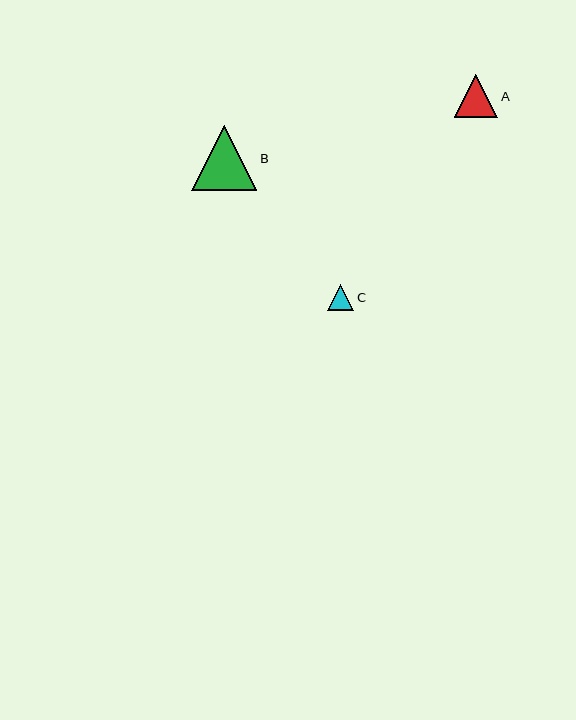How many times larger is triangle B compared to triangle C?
Triangle B is approximately 2.5 times the size of triangle C.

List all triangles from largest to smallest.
From largest to smallest: B, A, C.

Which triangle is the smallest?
Triangle C is the smallest with a size of approximately 26 pixels.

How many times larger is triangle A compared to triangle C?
Triangle A is approximately 1.7 times the size of triangle C.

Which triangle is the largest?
Triangle B is the largest with a size of approximately 65 pixels.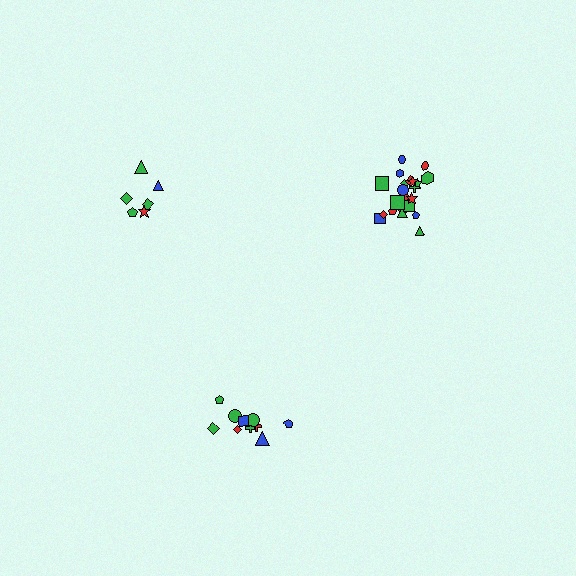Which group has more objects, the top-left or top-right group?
The top-right group.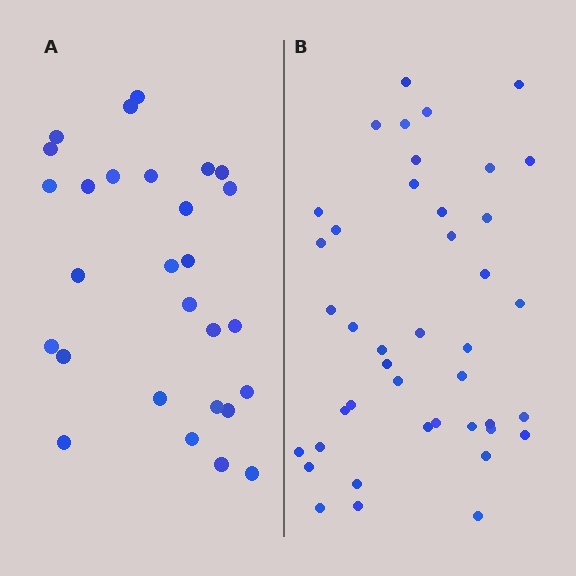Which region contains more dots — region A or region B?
Region B (the right region) has more dots.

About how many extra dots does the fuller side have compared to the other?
Region B has approximately 15 more dots than region A.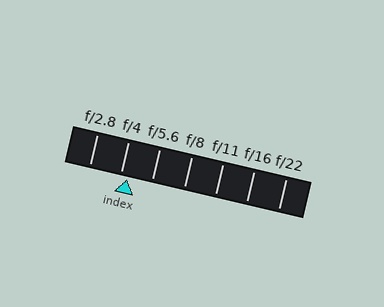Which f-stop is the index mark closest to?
The index mark is closest to f/4.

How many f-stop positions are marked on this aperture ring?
There are 7 f-stop positions marked.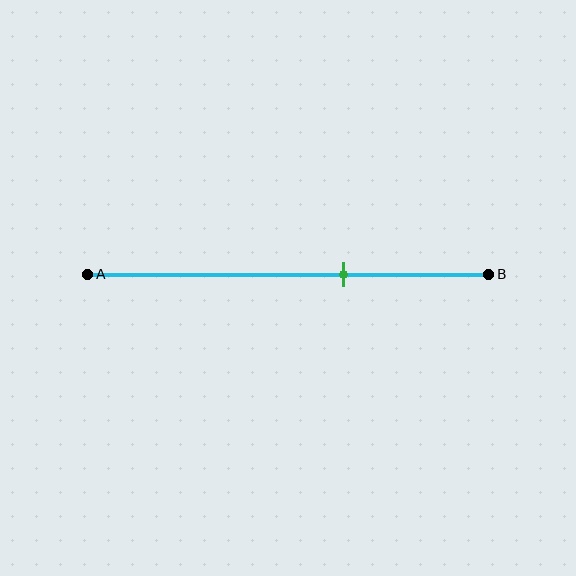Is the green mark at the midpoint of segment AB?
No, the mark is at about 65% from A, not at the 50% midpoint.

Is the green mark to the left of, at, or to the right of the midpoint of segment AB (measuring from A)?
The green mark is to the right of the midpoint of segment AB.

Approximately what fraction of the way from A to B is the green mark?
The green mark is approximately 65% of the way from A to B.